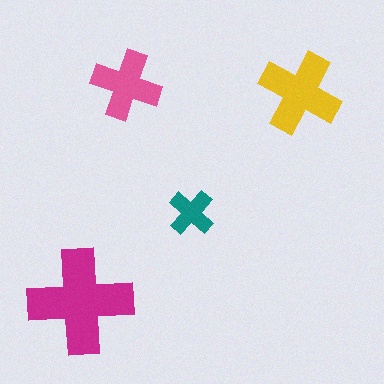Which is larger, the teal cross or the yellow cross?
The yellow one.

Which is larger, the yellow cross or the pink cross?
The yellow one.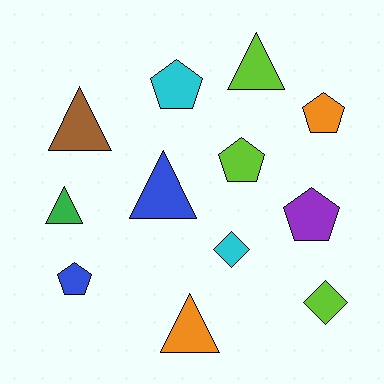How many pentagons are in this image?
There are 5 pentagons.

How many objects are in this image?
There are 12 objects.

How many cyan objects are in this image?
There are 2 cyan objects.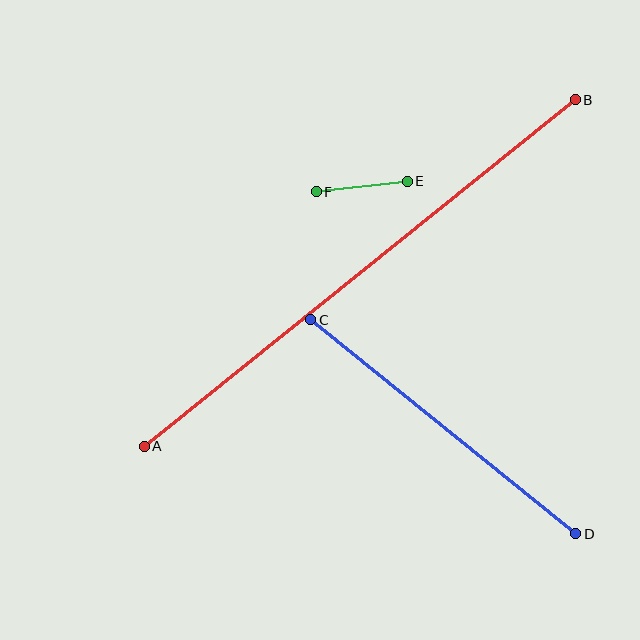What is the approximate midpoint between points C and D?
The midpoint is at approximately (443, 427) pixels.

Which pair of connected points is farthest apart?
Points A and B are farthest apart.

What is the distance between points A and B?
The distance is approximately 553 pixels.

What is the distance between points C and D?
The distance is approximately 341 pixels.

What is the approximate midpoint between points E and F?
The midpoint is at approximately (362, 187) pixels.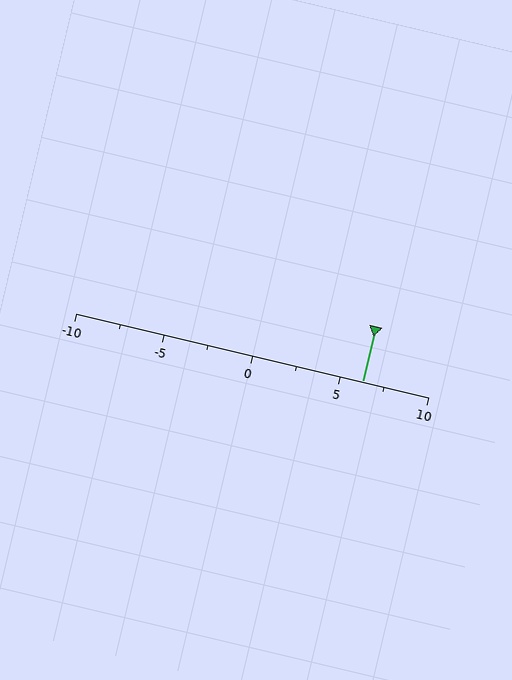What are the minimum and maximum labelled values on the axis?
The axis runs from -10 to 10.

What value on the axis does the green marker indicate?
The marker indicates approximately 6.2.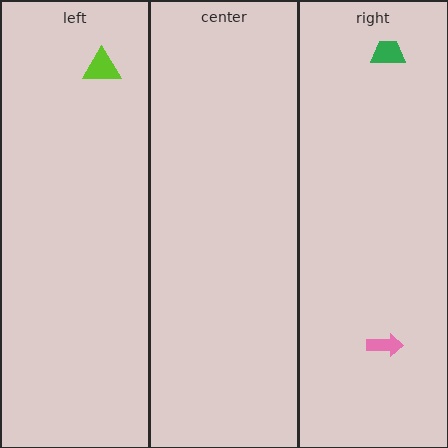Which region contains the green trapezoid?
The right region.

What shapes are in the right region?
The pink arrow, the green trapezoid.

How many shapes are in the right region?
2.